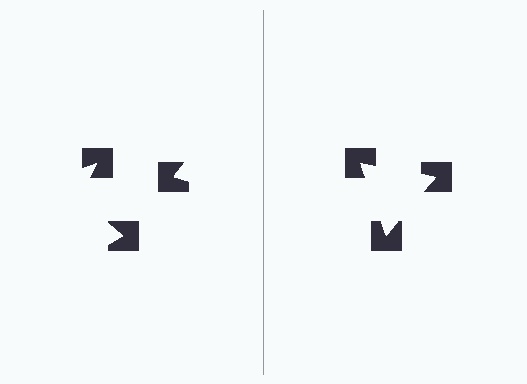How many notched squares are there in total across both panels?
6 — 3 on each side.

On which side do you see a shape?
An illusory triangle appears on the right side. On the left side the wedge cuts are rotated, so no coherent shape forms.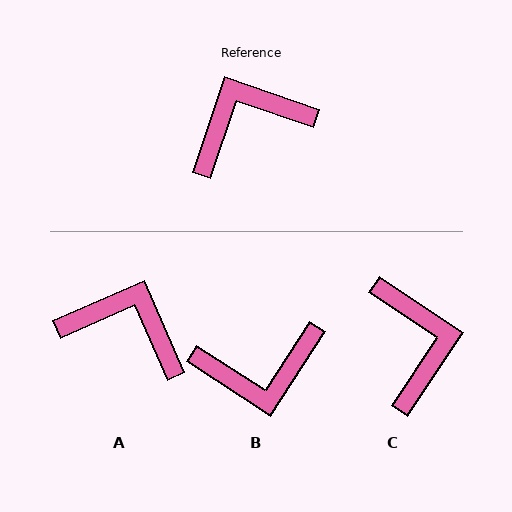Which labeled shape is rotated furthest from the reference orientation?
B, about 166 degrees away.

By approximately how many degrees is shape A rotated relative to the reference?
Approximately 48 degrees clockwise.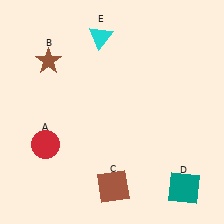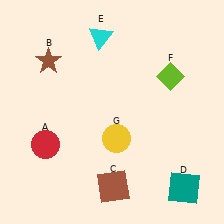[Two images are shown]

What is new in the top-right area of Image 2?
A lime diamond (F) was added in the top-right area of Image 2.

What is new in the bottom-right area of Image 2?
A yellow circle (G) was added in the bottom-right area of Image 2.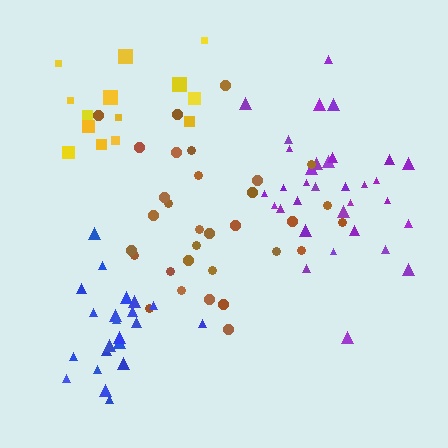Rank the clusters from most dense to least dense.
blue, yellow, purple, brown.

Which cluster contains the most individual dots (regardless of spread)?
Purple (33).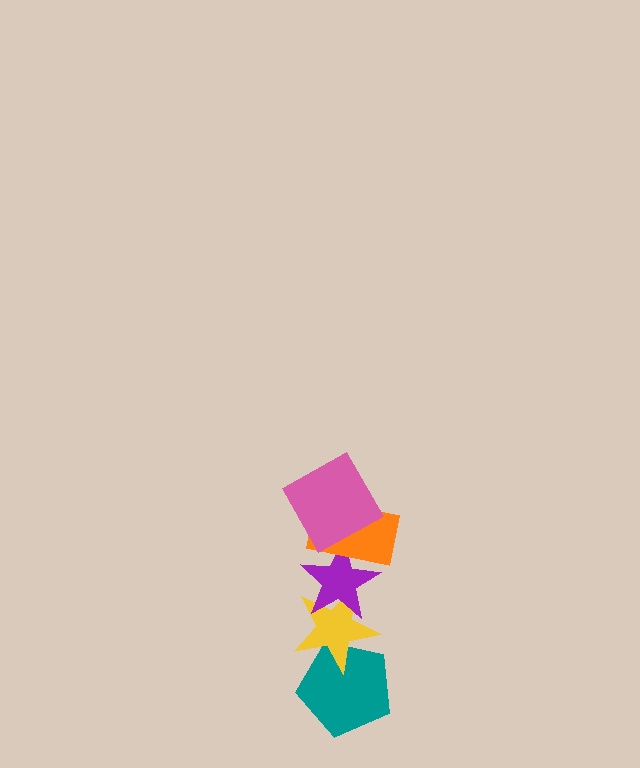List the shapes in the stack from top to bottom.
From top to bottom: the pink square, the orange rectangle, the purple star, the yellow star, the teal pentagon.